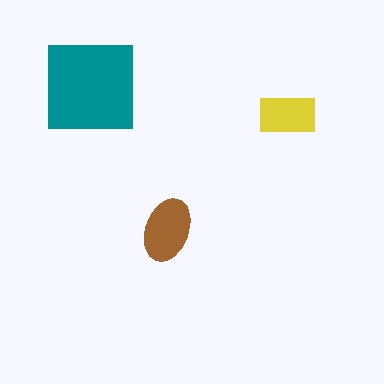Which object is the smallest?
The yellow rectangle.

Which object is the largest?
The teal square.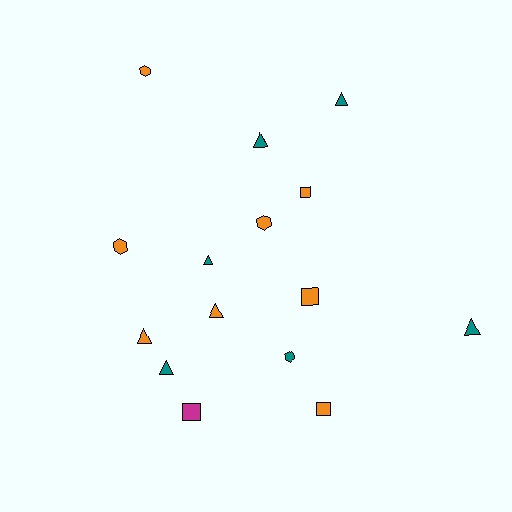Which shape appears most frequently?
Triangle, with 7 objects.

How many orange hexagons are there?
There are 3 orange hexagons.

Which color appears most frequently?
Orange, with 8 objects.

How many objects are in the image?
There are 15 objects.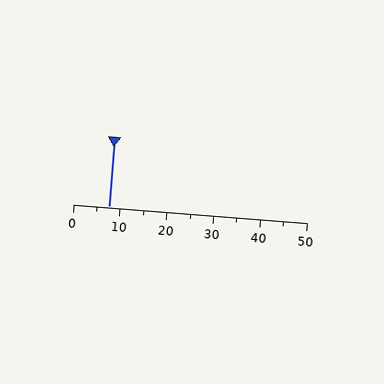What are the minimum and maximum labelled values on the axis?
The axis runs from 0 to 50.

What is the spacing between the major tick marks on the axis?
The major ticks are spaced 10 apart.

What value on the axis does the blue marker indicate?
The marker indicates approximately 7.5.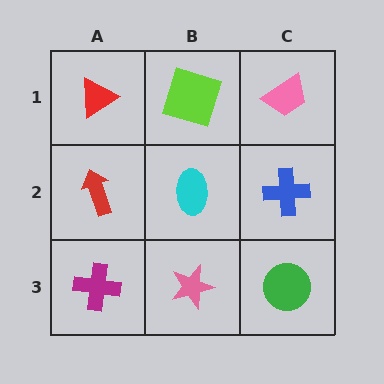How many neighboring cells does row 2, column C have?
3.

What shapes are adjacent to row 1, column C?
A blue cross (row 2, column C), a lime square (row 1, column B).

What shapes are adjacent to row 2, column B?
A lime square (row 1, column B), a pink star (row 3, column B), a red arrow (row 2, column A), a blue cross (row 2, column C).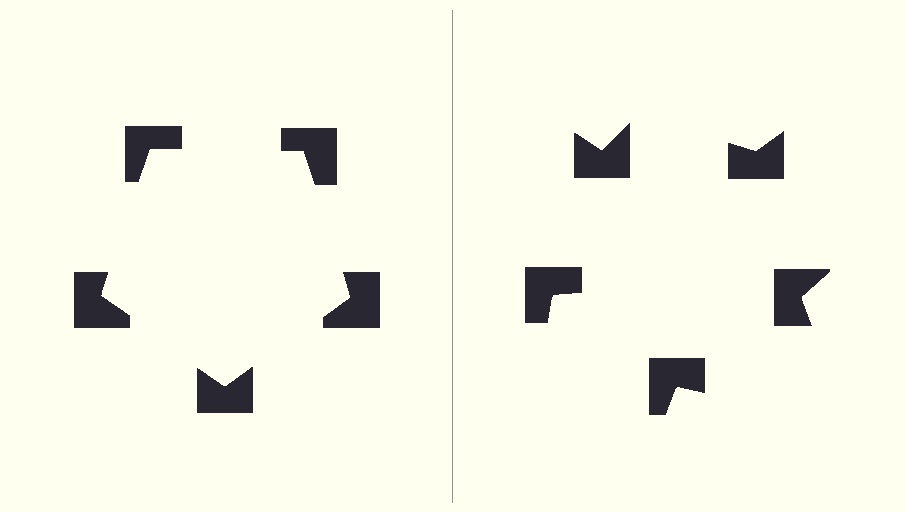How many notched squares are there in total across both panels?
10 — 5 on each side.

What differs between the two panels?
The notched squares are positioned identically on both sides; only the wedge orientations differ. On the left they align to a pentagon; on the right they are misaligned.